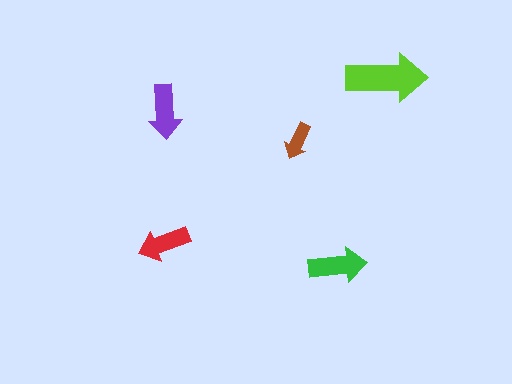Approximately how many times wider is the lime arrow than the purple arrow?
About 1.5 times wider.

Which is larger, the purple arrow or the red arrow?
The purple one.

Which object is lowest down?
The green arrow is bottommost.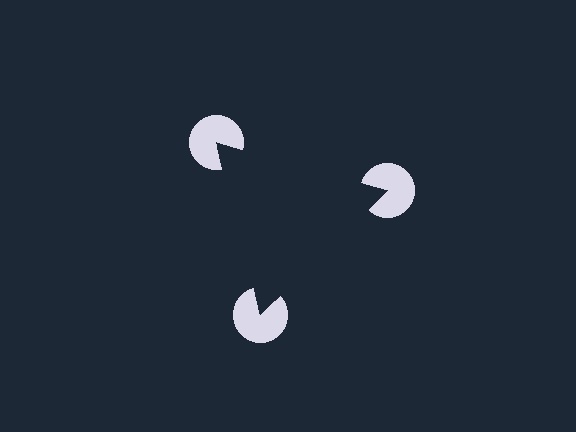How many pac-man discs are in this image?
There are 3 — one at each vertex of the illusory triangle.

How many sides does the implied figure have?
3 sides.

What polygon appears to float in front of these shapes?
An illusory triangle — its edges are inferred from the aligned wedge cuts in the pac-man discs, not physically drawn.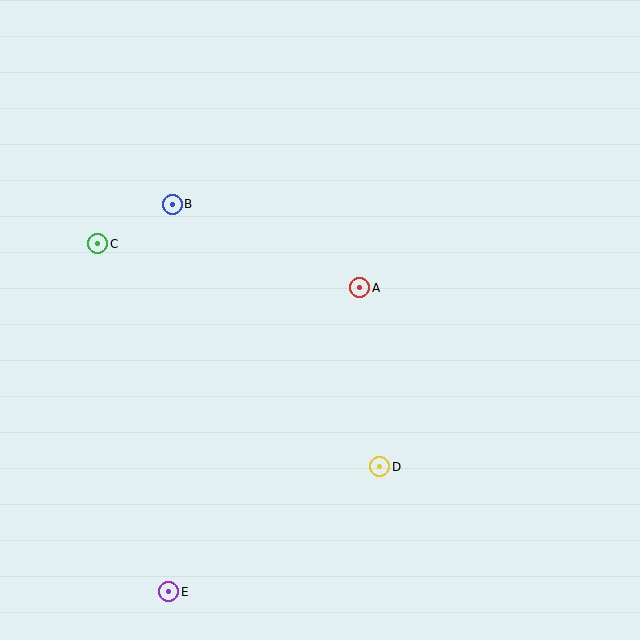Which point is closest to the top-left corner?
Point C is closest to the top-left corner.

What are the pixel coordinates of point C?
Point C is at (98, 244).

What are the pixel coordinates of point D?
Point D is at (380, 467).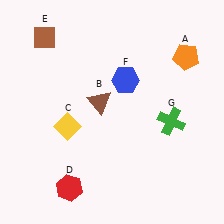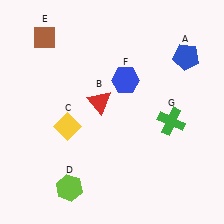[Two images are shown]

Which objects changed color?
A changed from orange to blue. B changed from brown to red. D changed from red to lime.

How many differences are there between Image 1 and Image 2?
There are 3 differences between the two images.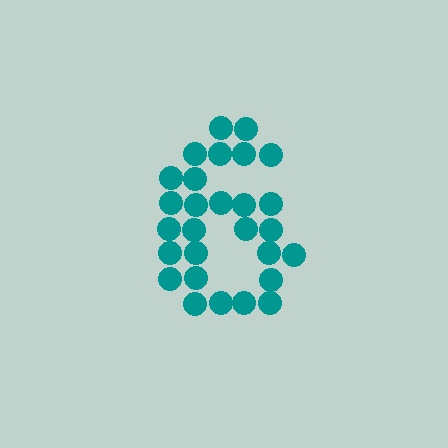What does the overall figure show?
The overall figure shows the digit 6.